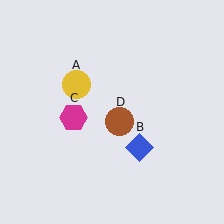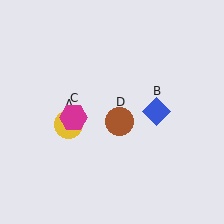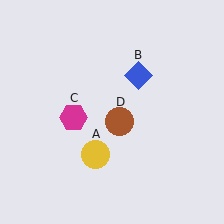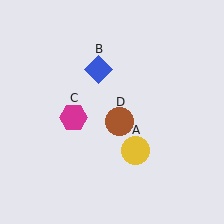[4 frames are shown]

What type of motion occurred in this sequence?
The yellow circle (object A), blue diamond (object B) rotated counterclockwise around the center of the scene.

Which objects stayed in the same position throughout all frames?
Magenta hexagon (object C) and brown circle (object D) remained stationary.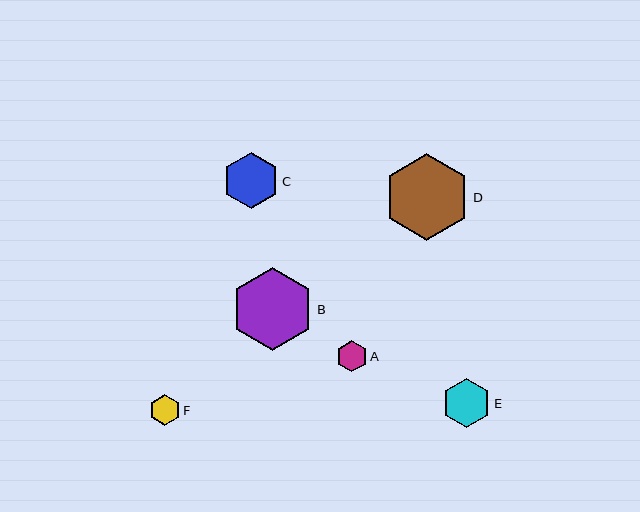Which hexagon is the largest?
Hexagon D is the largest with a size of approximately 87 pixels.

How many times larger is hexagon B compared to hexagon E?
Hexagon B is approximately 1.7 times the size of hexagon E.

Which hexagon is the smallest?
Hexagon F is the smallest with a size of approximately 31 pixels.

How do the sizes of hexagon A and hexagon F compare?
Hexagon A and hexagon F are approximately the same size.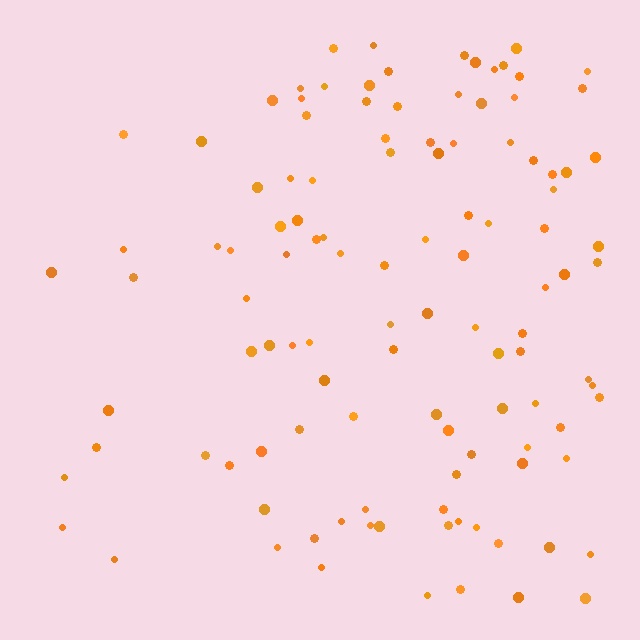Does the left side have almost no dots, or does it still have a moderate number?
Still a moderate number, just noticeably fewer than the right.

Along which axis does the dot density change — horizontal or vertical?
Horizontal.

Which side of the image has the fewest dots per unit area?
The left.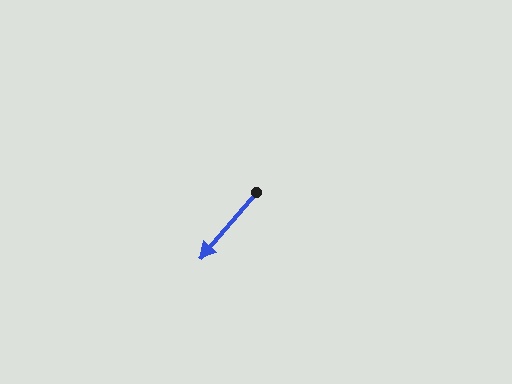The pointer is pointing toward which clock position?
Roughly 7 o'clock.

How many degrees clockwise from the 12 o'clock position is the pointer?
Approximately 220 degrees.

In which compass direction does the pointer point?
Southwest.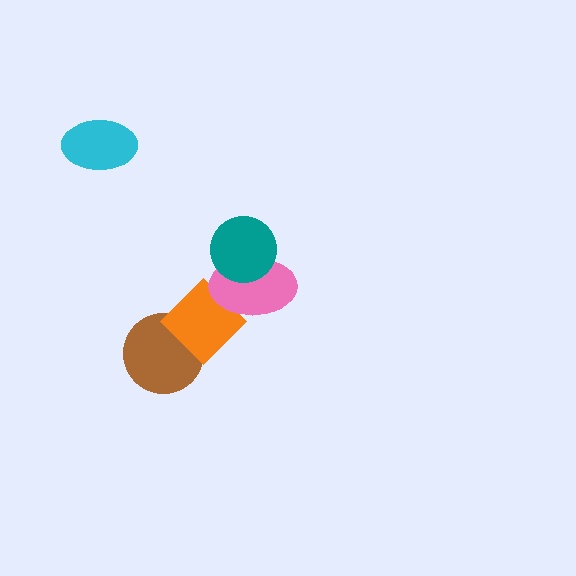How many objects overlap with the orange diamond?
2 objects overlap with the orange diamond.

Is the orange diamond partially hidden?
Yes, it is partially covered by another shape.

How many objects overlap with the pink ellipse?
2 objects overlap with the pink ellipse.